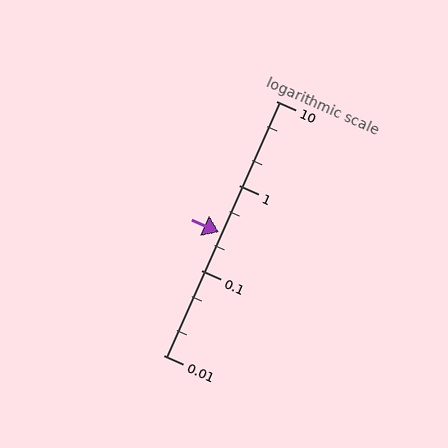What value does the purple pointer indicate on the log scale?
The pointer indicates approximately 0.28.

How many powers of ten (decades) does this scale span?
The scale spans 3 decades, from 0.01 to 10.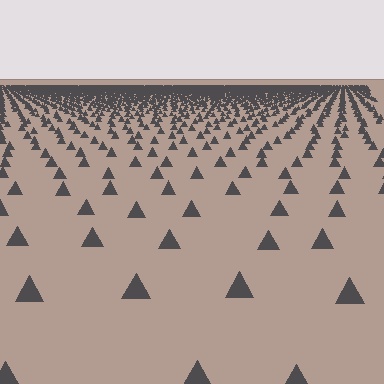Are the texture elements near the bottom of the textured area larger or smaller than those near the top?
Larger. Near the bottom, elements are closer to the viewer and appear at a bigger on-screen size.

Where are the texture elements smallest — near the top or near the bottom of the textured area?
Near the top.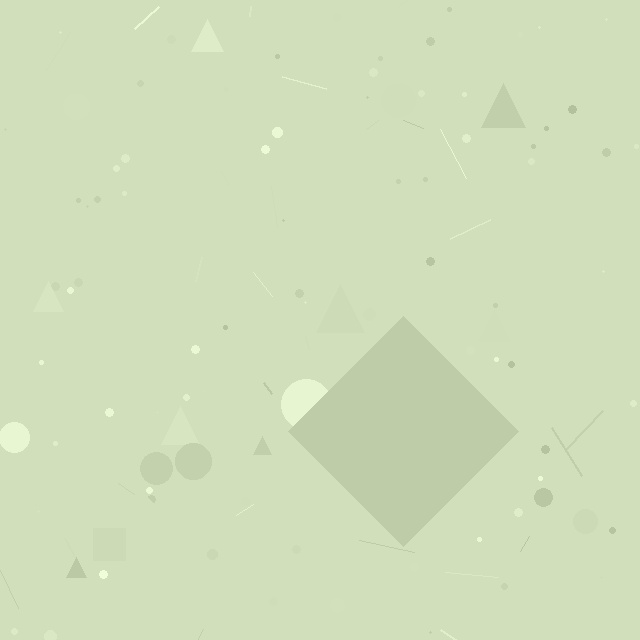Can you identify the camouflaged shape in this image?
The camouflaged shape is a diamond.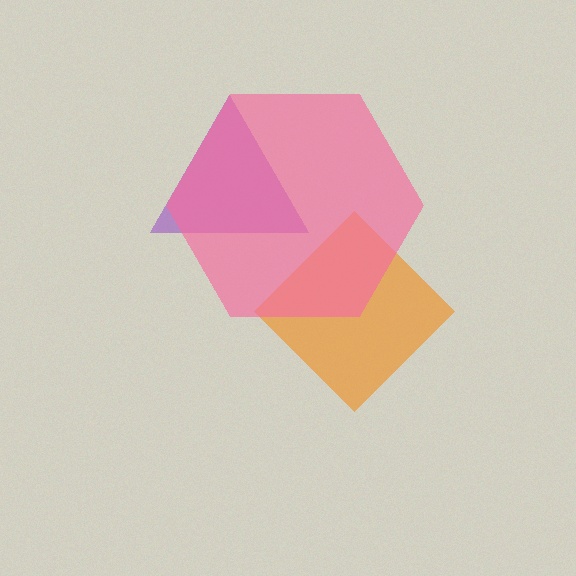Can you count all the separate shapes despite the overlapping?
Yes, there are 3 separate shapes.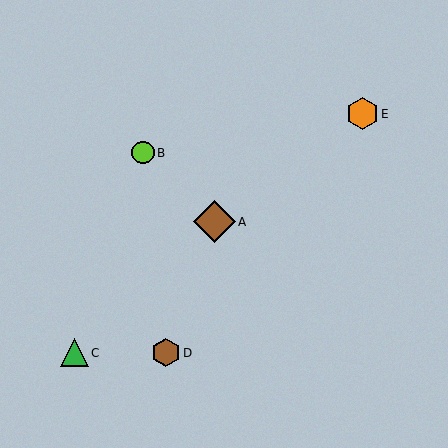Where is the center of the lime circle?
The center of the lime circle is at (143, 153).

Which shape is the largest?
The brown diamond (labeled A) is the largest.